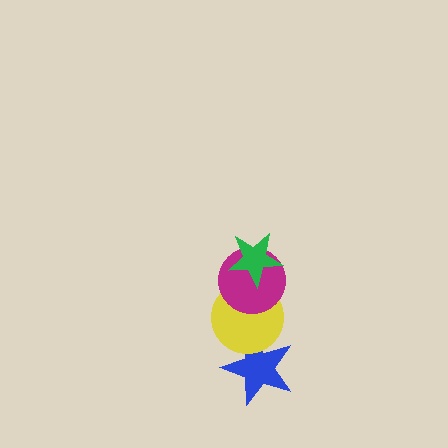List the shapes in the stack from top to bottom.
From top to bottom: the green star, the magenta circle, the yellow circle, the blue star.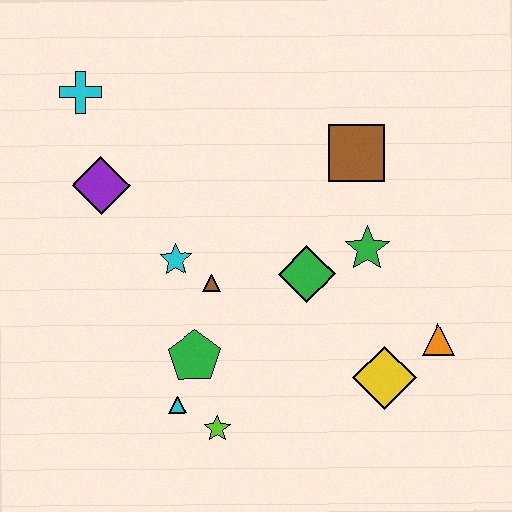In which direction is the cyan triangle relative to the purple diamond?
The cyan triangle is below the purple diamond.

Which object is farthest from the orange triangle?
The cyan cross is farthest from the orange triangle.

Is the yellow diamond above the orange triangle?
No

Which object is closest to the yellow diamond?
The orange triangle is closest to the yellow diamond.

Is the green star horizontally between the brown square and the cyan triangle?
No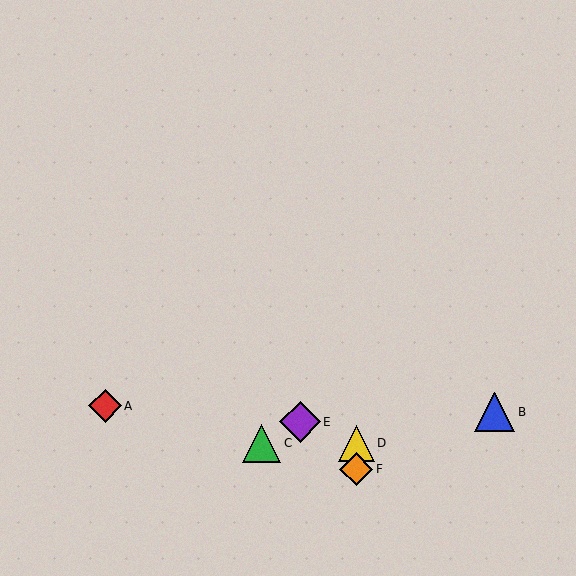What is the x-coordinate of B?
Object B is at x≈495.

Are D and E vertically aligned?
No, D is at x≈356 and E is at x≈300.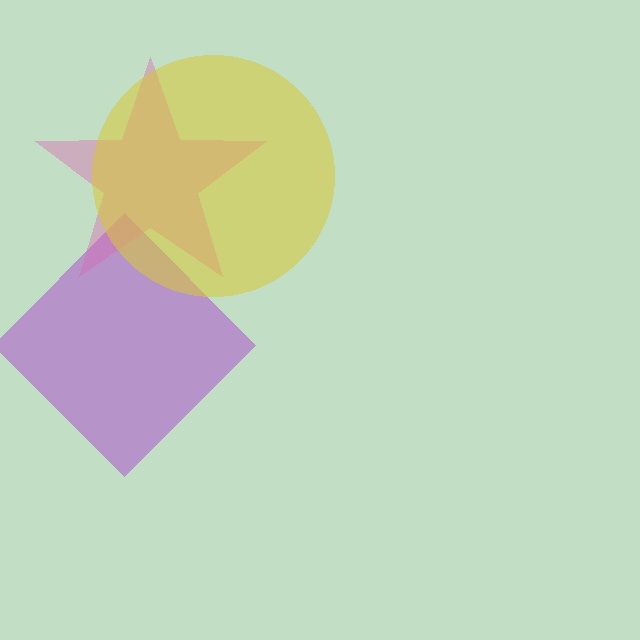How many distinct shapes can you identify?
There are 3 distinct shapes: a purple diamond, a pink star, a yellow circle.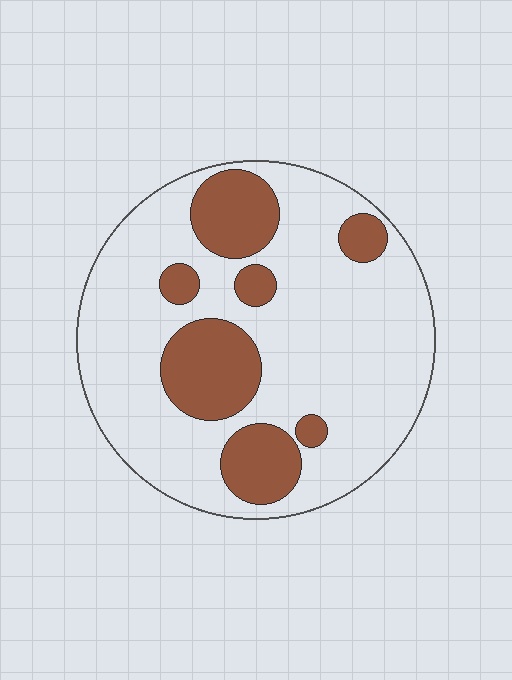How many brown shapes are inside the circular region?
7.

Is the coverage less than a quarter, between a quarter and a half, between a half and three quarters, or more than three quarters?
Between a quarter and a half.